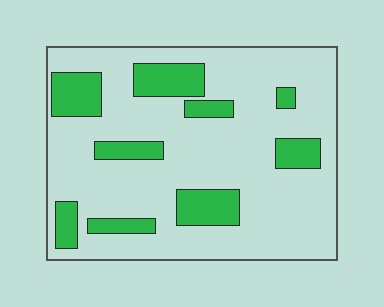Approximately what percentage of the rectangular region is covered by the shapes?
Approximately 20%.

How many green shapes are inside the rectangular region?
9.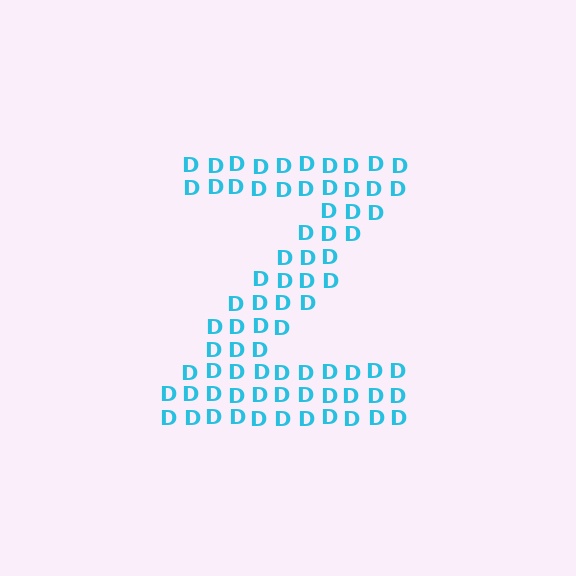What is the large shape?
The large shape is the letter Z.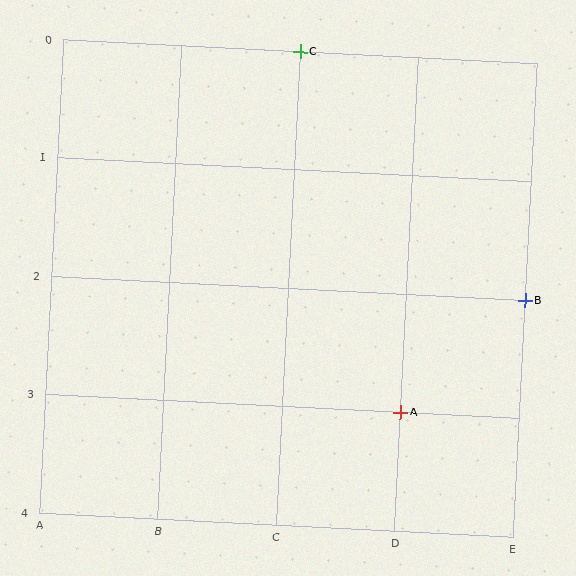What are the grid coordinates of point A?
Point A is at grid coordinates (D, 3).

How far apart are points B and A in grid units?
Points B and A are 1 column and 1 row apart (about 1.4 grid units diagonally).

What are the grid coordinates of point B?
Point B is at grid coordinates (E, 2).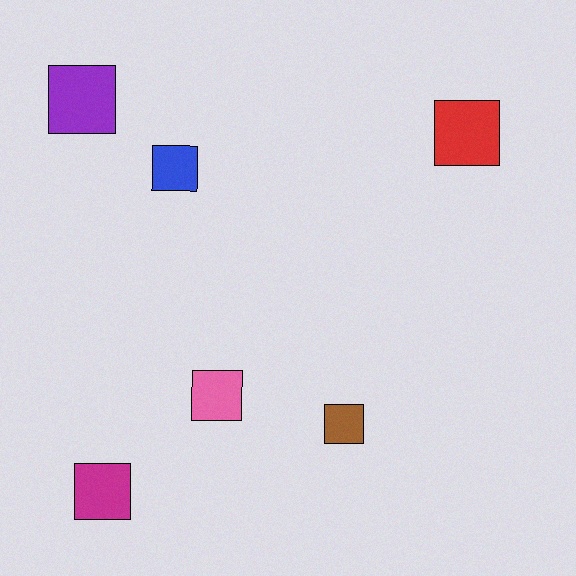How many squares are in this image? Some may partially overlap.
There are 6 squares.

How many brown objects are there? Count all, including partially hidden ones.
There is 1 brown object.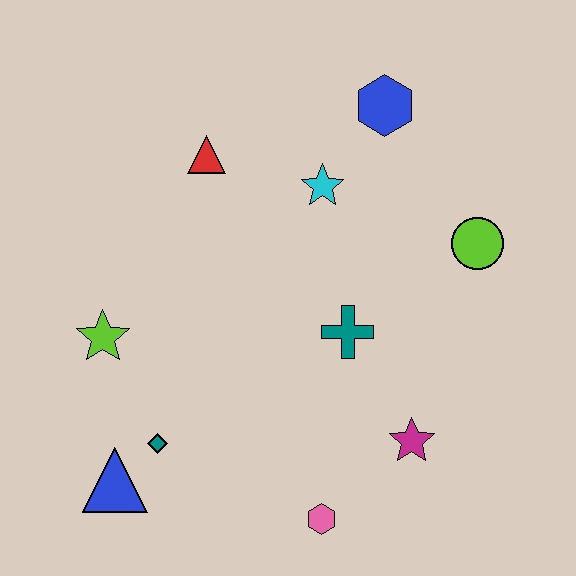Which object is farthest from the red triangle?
The pink hexagon is farthest from the red triangle.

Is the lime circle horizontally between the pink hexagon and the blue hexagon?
No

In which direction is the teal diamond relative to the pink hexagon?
The teal diamond is to the left of the pink hexagon.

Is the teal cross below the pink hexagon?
No